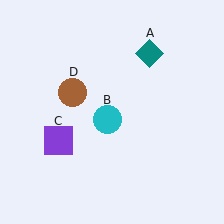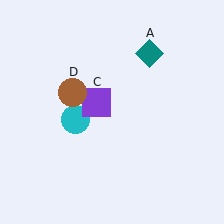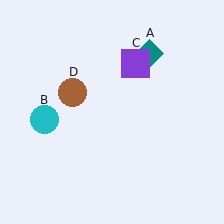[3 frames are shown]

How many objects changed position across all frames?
2 objects changed position: cyan circle (object B), purple square (object C).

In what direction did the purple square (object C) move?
The purple square (object C) moved up and to the right.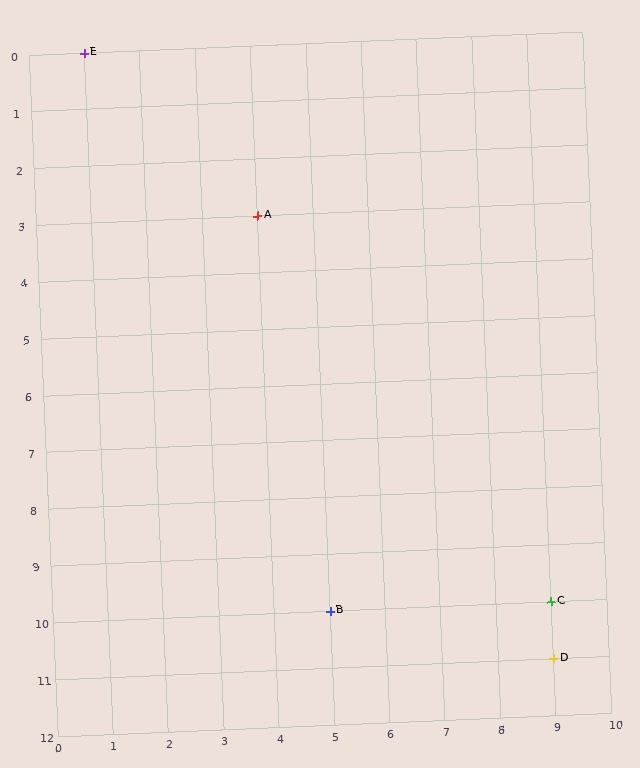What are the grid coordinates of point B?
Point B is at grid coordinates (5, 10).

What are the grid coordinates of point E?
Point E is at grid coordinates (1, 0).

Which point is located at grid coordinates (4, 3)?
Point A is at (4, 3).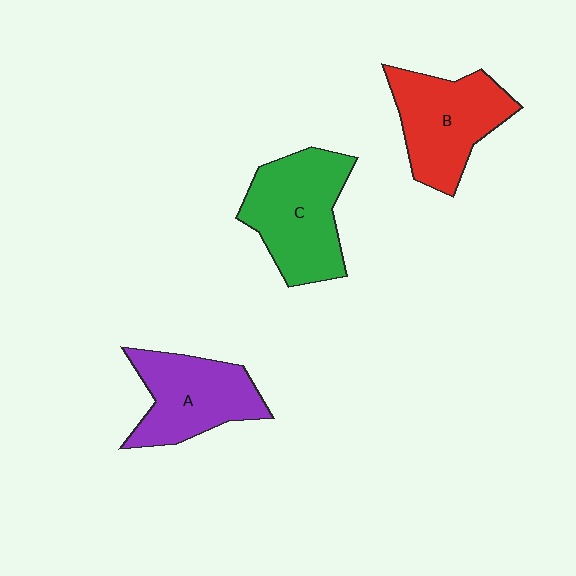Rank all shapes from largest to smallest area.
From largest to smallest: C (green), B (red), A (purple).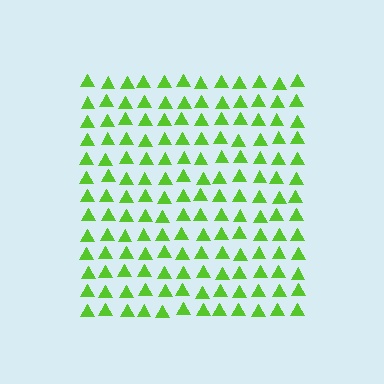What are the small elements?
The small elements are triangles.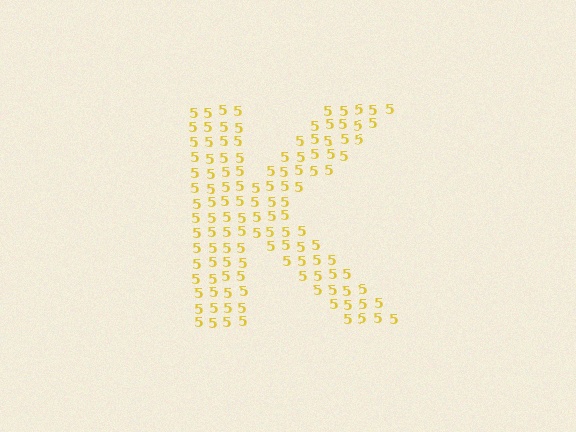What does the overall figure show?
The overall figure shows the letter K.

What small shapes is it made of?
It is made of small digit 5's.